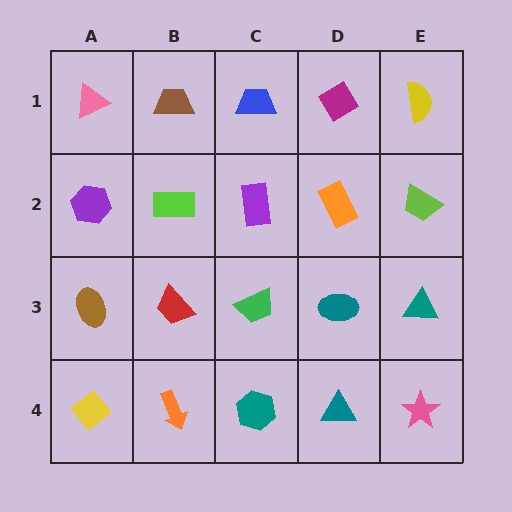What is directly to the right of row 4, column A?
An orange arrow.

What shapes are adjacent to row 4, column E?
A teal triangle (row 3, column E), a teal triangle (row 4, column D).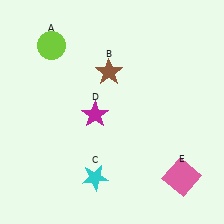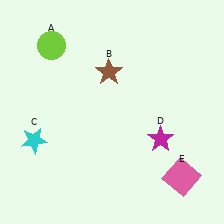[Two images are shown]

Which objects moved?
The objects that moved are: the cyan star (C), the magenta star (D).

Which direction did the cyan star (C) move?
The cyan star (C) moved left.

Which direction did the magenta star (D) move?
The magenta star (D) moved right.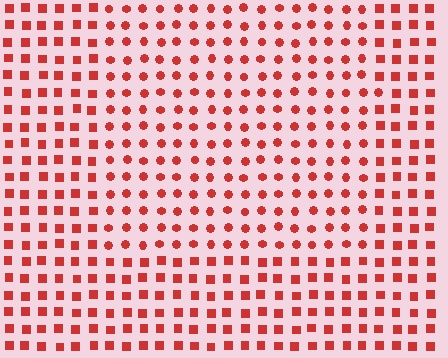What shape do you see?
I see a rectangle.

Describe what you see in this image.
The image is filled with small red elements arranged in a uniform grid. A rectangle-shaped region contains circles, while the surrounding area contains squares. The boundary is defined purely by the change in element shape.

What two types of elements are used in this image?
The image uses circles inside the rectangle region and squares outside it.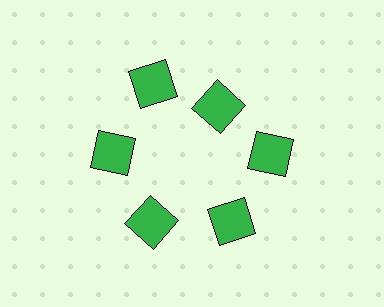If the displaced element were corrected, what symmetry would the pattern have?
It would have 6-fold rotational symmetry — the pattern would map onto itself every 60 degrees.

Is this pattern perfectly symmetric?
No. The 6 green squares are arranged in a ring, but one element near the 1 o'clock position is pulled inward toward the center, breaking the 6-fold rotational symmetry.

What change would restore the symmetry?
The symmetry would be restored by moving it outward, back onto the ring so that all 6 squares sit at equal angles and equal distance from the center.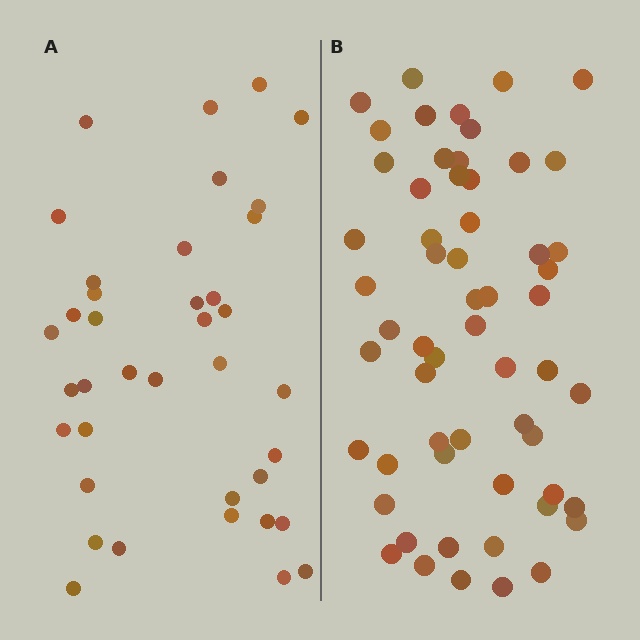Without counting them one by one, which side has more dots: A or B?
Region B (the right region) has more dots.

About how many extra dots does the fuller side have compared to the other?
Region B has approximately 20 more dots than region A.